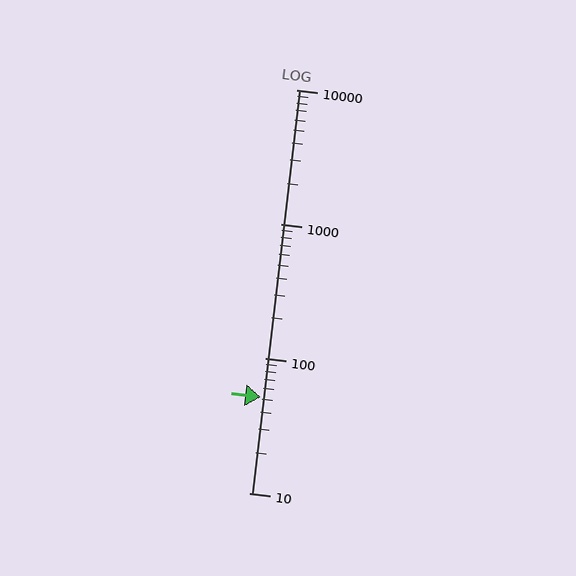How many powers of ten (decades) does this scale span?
The scale spans 3 decades, from 10 to 10000.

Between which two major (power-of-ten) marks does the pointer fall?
The pointer is between 10 and 100.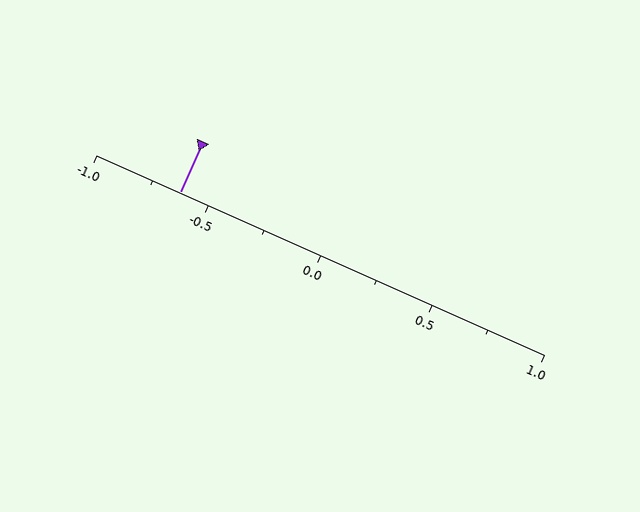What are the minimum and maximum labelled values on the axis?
The axis runs from -1.0 to 1.0.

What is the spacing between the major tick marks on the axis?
The major ticks are spaced 0.5 apart.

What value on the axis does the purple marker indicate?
The marker indicates approximately -0.62.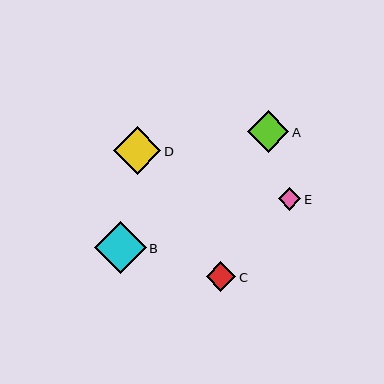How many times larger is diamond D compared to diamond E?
Diamond D is approximately 2.1 times the size of diamond E.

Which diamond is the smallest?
Diamond E is the smallest with a size of approximately 23 pixels.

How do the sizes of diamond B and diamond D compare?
Diamond B and diamond D are approximately the same size.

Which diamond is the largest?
Diamond B is the largest with a size of approximately 52 pixels.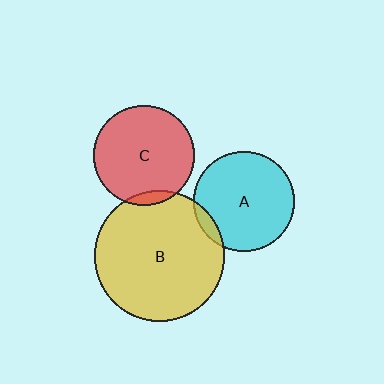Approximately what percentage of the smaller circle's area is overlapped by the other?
Approximately 5%.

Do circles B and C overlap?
Yes.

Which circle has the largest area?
Circle B (yellow).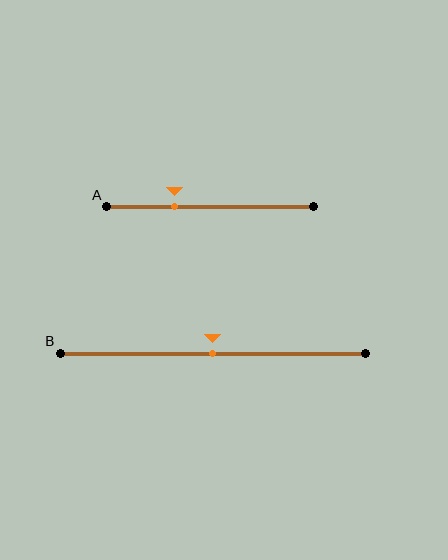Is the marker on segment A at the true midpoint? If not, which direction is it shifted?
No, the marker on segment A is shifted to the left by about 17% of the segment length.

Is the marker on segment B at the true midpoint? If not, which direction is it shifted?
Yes, the marker on segment B is at the true midpoint.